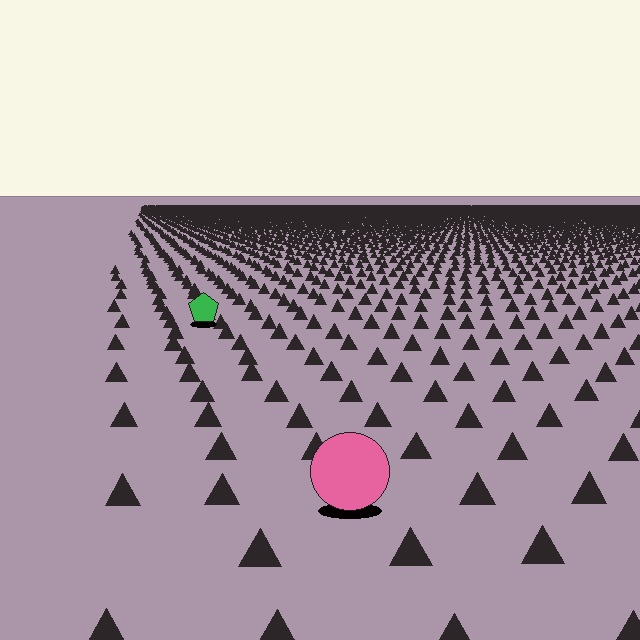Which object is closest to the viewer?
The pink circle is closest. The texture marks near it are larger and more spread out.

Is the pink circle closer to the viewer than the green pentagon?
Yes. The pink circle is closer — you can tell from the texture gradient: the ground texture is coarser near it.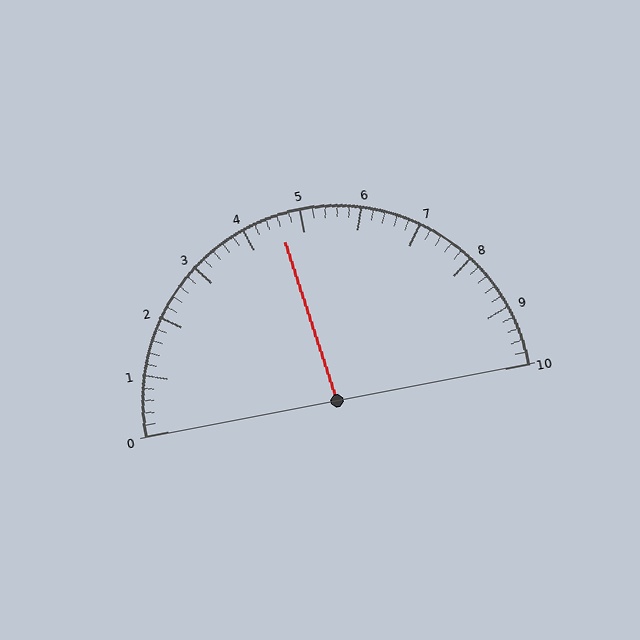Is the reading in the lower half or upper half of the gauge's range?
The reading is in the lower half of the range (0 to 10).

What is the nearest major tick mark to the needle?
The nearest major tick mark is 5.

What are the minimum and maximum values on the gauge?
The gauge ranges from 0 to 10.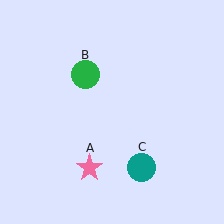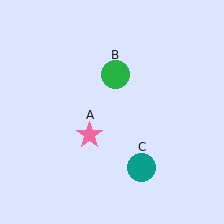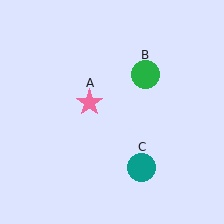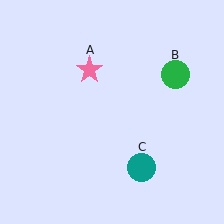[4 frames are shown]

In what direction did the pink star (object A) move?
The pink star (object A) moved up.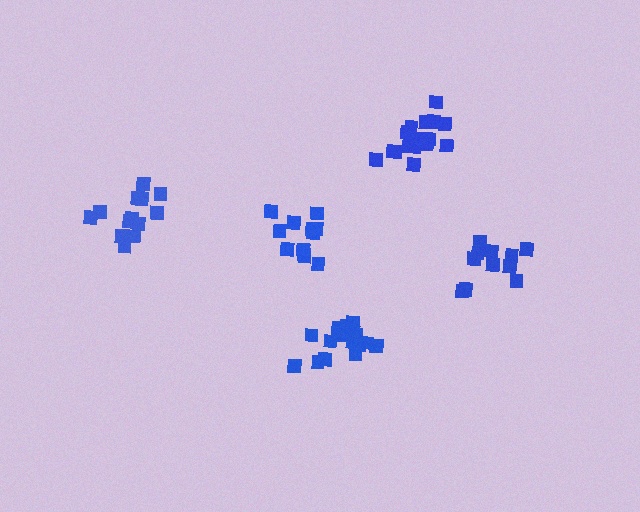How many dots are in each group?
Group 1: 17 dots, Group 2: 11 dots, Group 3: 13 dots, Group 4: 17 dots, Group 5: 12 dots (70 total).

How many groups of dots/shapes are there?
There are 5 groups.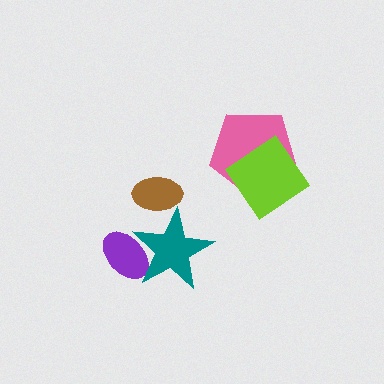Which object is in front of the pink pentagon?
The lime diamond is in front of the pink pentagon.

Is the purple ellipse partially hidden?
Yes, it is partially covered by another shape.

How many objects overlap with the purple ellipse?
1 object overlaps with the purple ellipse.